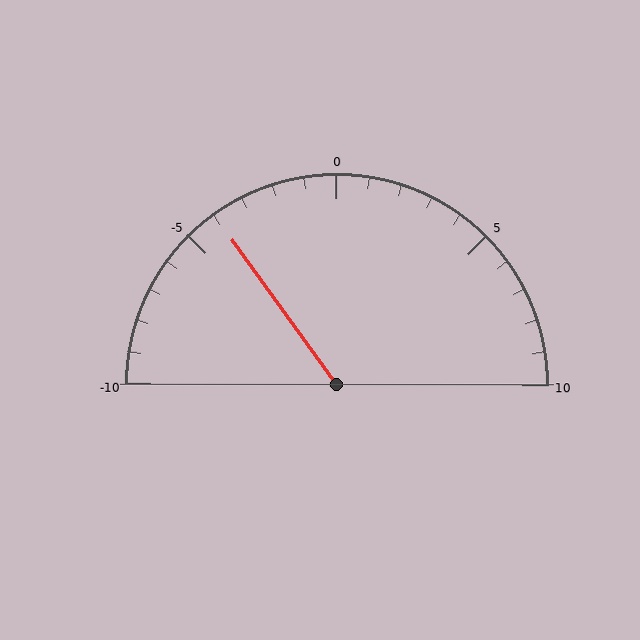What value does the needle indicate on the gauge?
The needle indicates approximately -4.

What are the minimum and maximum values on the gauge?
The gauge ranges from -10 to 10.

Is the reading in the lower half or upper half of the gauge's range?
The reading is in the lower half of the range (-10 to 10).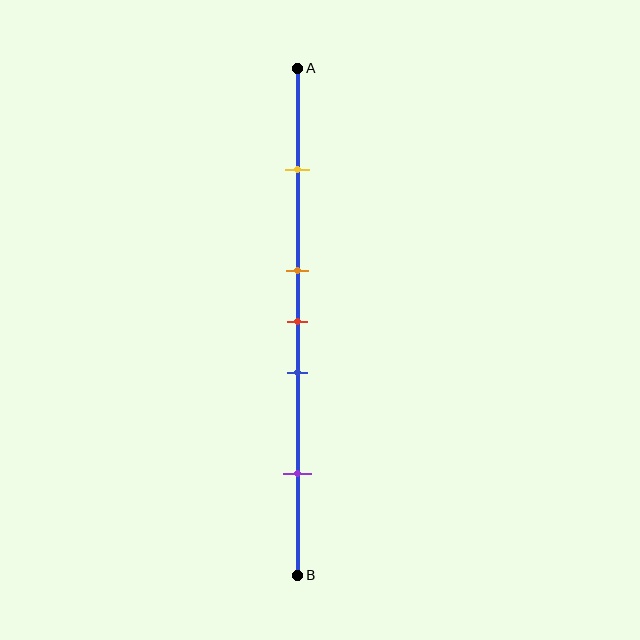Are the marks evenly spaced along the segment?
No, the marks are not evenly spaced.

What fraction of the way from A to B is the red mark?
The red mark is approximately 50% (0.5) of the way from A to B.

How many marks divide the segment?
There are 5 marks dividing the segment.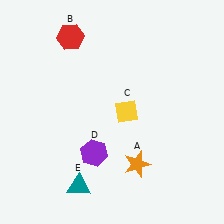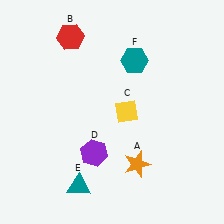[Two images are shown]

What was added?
A teal hexagon (F) was added in Image 2.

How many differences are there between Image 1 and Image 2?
There is 1 difference between the two images.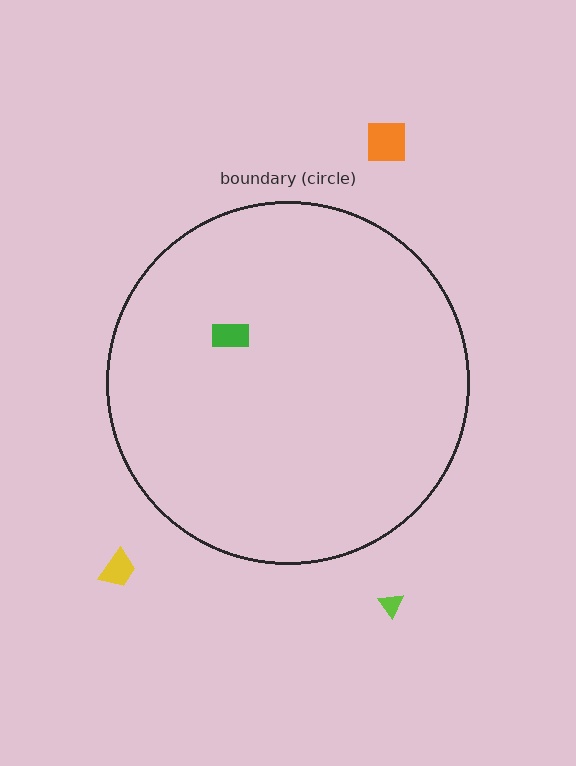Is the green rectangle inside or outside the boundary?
Inside.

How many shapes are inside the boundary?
1 inside, 3 outside.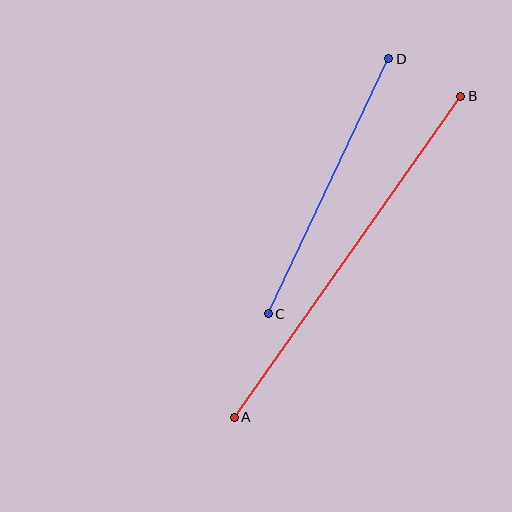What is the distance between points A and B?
The distance is approximately 393 pixels.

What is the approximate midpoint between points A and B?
The midpoint is at approximately (348, 257) pixels.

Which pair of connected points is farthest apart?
Points A and B are farthest apart.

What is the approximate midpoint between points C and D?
The midpoint is at approximately (328, 186) pixels.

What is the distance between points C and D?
The distance is approximately 282 pixels.